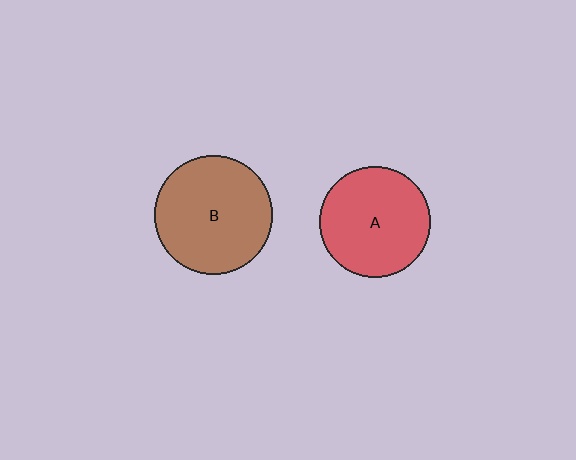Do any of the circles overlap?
No, none of the circles overlap.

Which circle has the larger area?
Circle B (brown).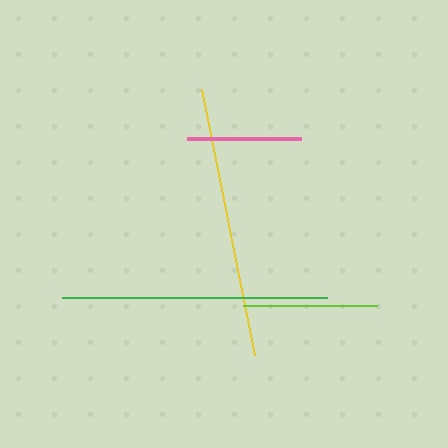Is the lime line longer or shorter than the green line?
The green line is longer than the lime line.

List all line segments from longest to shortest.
From longest to shortest: yellow, green, lime, pink.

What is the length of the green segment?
The green segment is approximately 266 pixels long.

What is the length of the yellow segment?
The yellow segment is approximately 271 pixels long.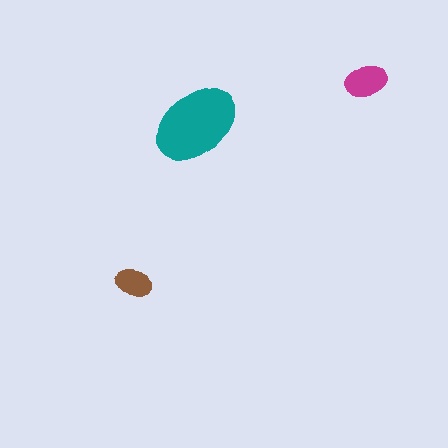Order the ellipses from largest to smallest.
the teal one, the magenta one, the brown one.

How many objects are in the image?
There are 3 objects in the image.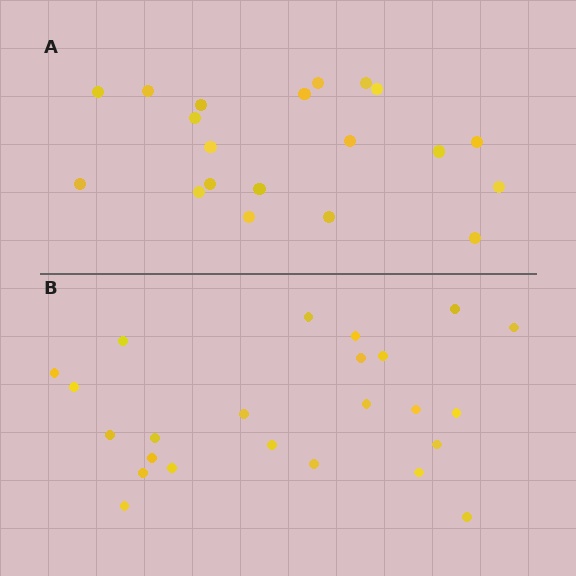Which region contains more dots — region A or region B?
Region B (the bottom region) has more dots.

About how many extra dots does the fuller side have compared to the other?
Region B has about 4 more dots than region A.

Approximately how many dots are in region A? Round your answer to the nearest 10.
About 20 dots.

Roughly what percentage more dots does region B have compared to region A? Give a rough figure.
About 20% more.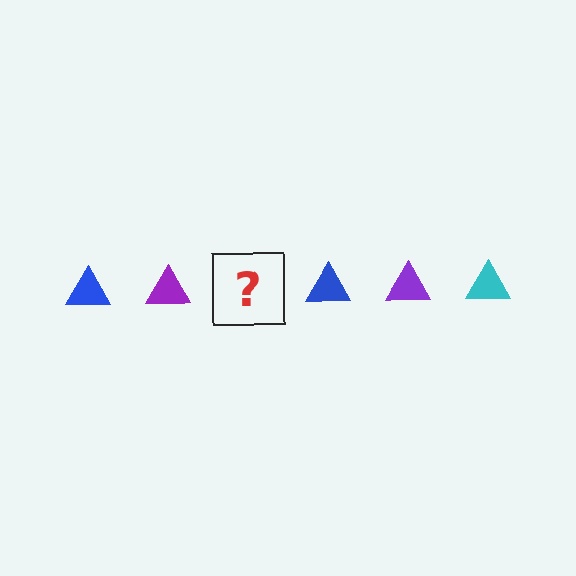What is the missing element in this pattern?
The missing element is a cyan triangle.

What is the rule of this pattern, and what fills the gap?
The rule is that the pattern cycles through blue, purple, cyan triangles. The gap should be filled with a cyan triangle.